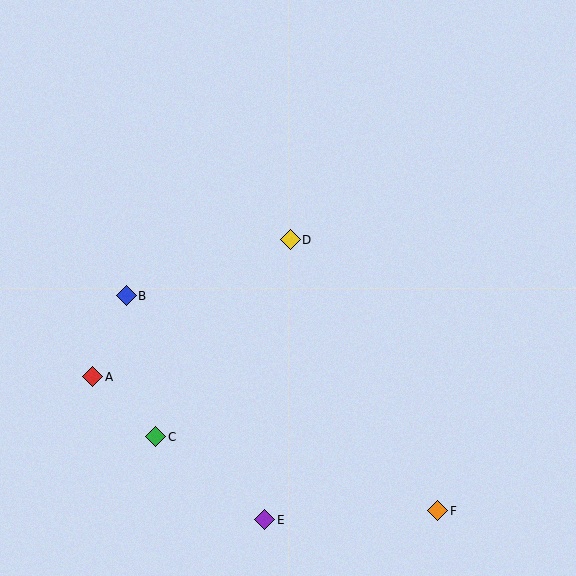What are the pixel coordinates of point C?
Point C is at (156, 437).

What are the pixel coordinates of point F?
Point F is at (438, 511).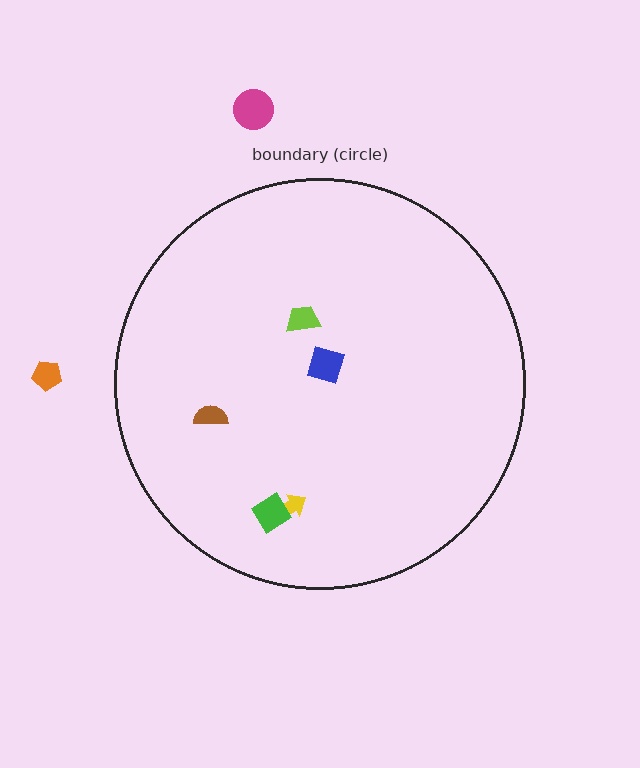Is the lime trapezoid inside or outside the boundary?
Inside.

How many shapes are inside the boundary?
5 inside, 2 outside.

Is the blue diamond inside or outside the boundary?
Inside.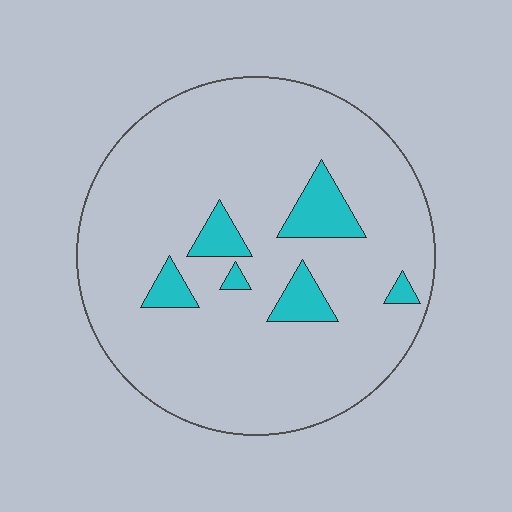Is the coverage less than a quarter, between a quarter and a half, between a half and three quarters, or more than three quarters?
Less than a quarter.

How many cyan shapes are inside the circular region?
6.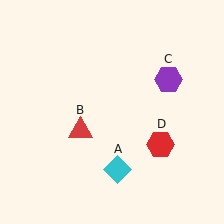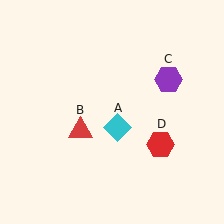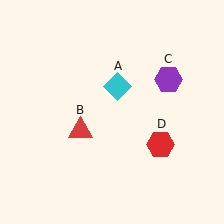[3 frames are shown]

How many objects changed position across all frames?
1 object changed position: cyan diamond (object A).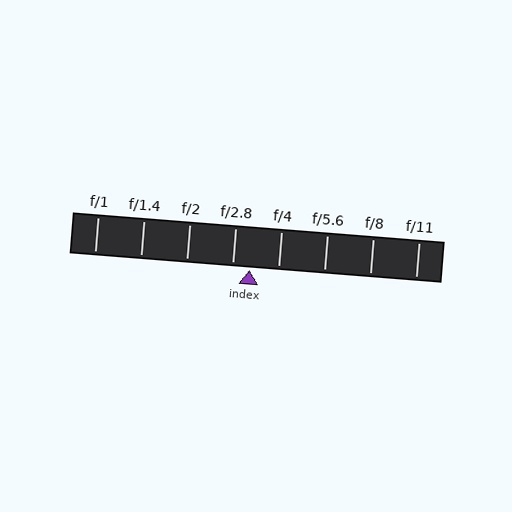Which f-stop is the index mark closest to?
The index mark is closest to f/2.8.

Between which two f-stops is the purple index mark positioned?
The index mark is between f/2.8 and f/4.